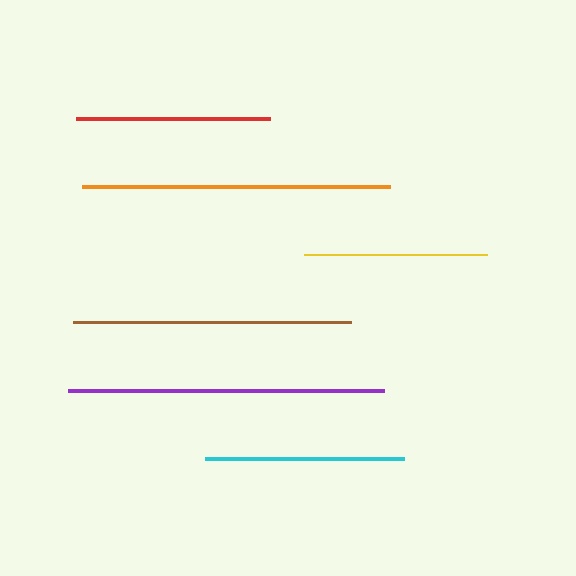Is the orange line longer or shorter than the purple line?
The purple line is longer than the orange line.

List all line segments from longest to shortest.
From longest to shortest: purple, orange, brown, cyan, red, yellow.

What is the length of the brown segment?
The brown segment is approximately 278 pixels long.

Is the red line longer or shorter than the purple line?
The purple line is longer than the red line.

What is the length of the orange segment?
The orange segment is approximately 308 pixels long.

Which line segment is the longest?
The purple line is the longest at approximately 316 pixels.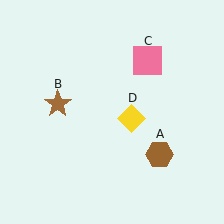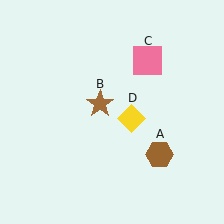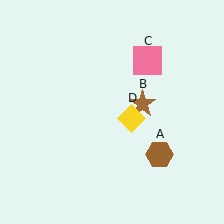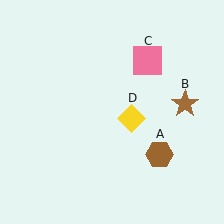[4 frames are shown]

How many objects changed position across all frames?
1 object changed position: brown star (object B).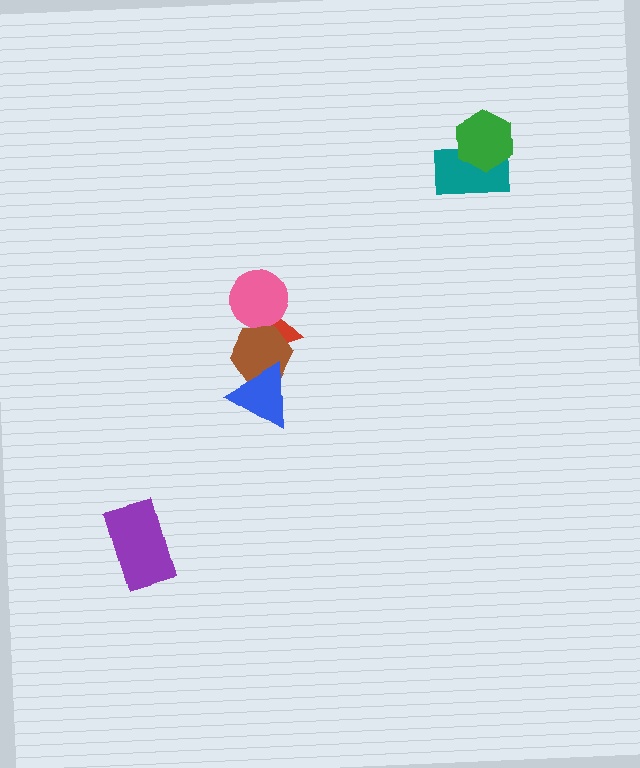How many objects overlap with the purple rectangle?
0 objects overlap with the purple rectangle.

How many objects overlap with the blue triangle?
2 objects overlap with the blue triangle.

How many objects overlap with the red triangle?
3 objects overlap with the red triangle.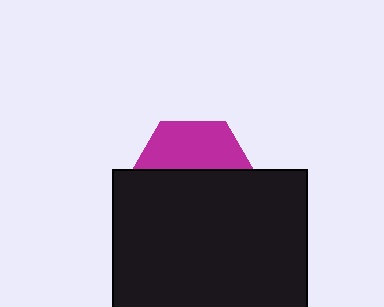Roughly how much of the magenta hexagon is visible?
A small part of it is visible (roughly 40%).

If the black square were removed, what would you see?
You would see the complete magenta hexagon.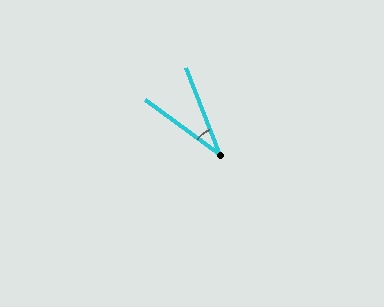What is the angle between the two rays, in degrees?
Approximately 33 degrees.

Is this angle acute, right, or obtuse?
It is acute.